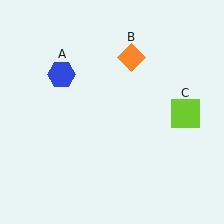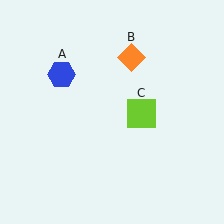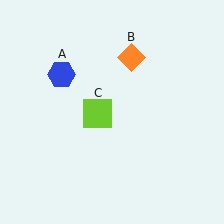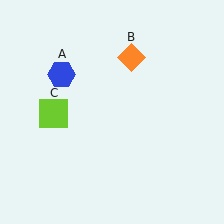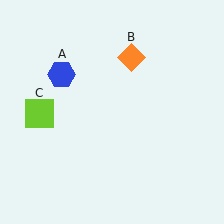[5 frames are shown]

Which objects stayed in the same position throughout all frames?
Blue hexagon (object A) and orange diamond (object B) remained stationary.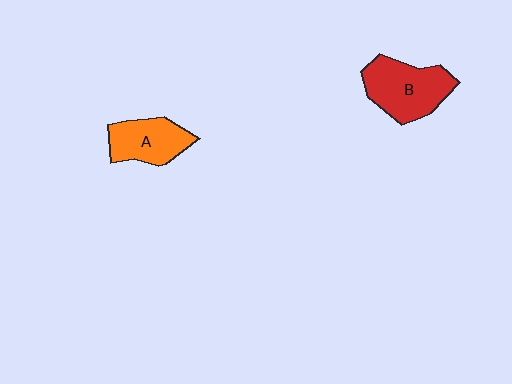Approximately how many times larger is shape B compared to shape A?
Approximately 1.3 times.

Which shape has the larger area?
Shape B (red).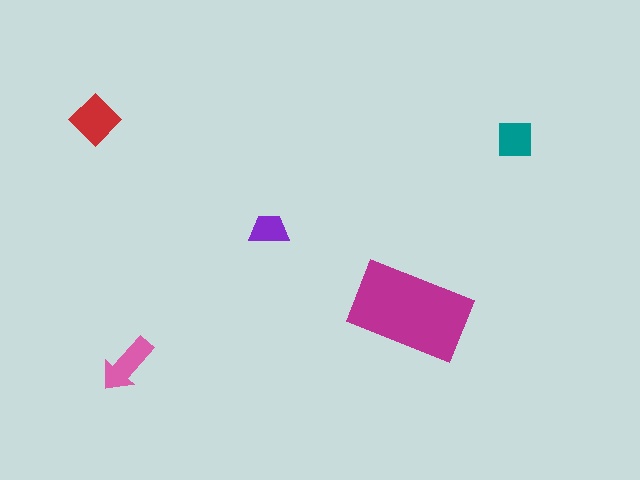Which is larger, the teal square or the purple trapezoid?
The teal square.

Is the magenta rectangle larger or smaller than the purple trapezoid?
Larger.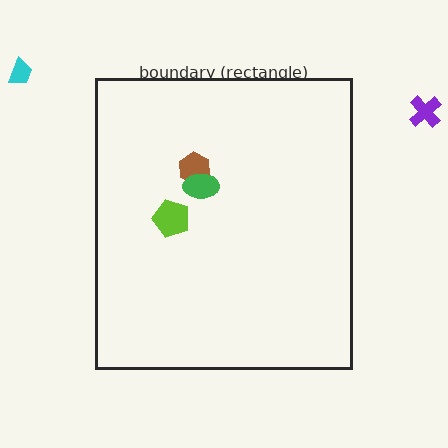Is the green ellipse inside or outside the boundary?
Inside.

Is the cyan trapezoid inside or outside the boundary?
Outside.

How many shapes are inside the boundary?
3 inside, 2 outside.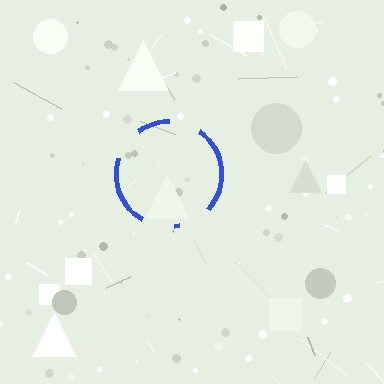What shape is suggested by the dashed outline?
The dashed outline suggests a circle.